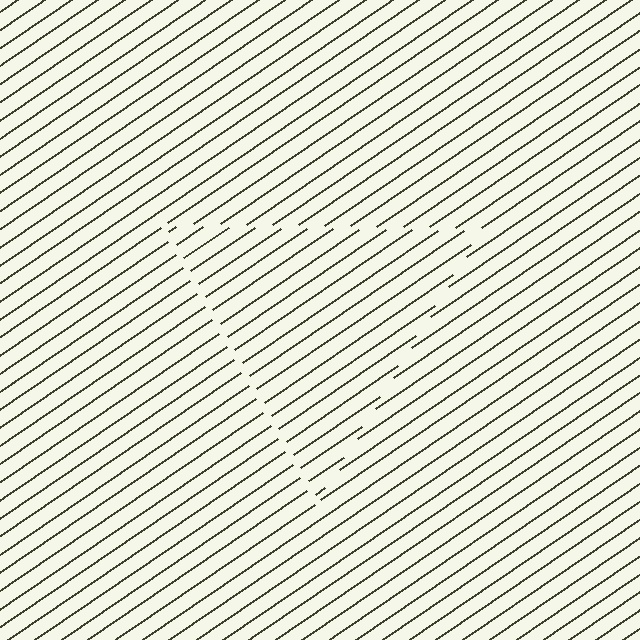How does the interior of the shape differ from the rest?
The interior of the shape contains the same grating, shifted by half a period — the contour is defined by the phase discontinuity where line-ends from the inner and outer gratings abut.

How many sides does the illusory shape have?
3 sides — the line-ends trace a triangle.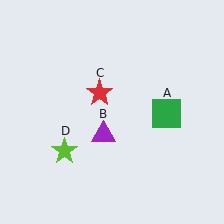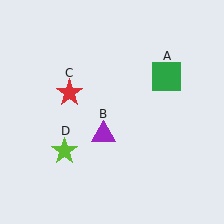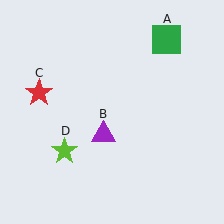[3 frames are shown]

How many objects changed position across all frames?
2 objects changed position: green square (object A), red star (object C).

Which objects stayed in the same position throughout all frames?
Purple triangle (object B) and lime star (object D) remained stationary.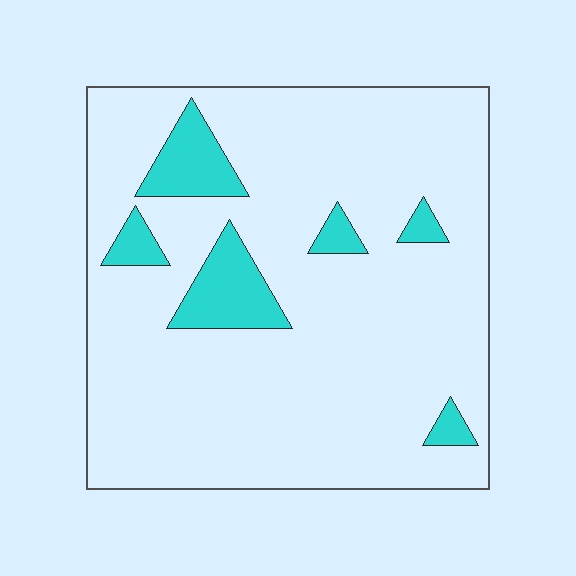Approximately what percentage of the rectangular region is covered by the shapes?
Approximately 10%.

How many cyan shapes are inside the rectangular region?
6.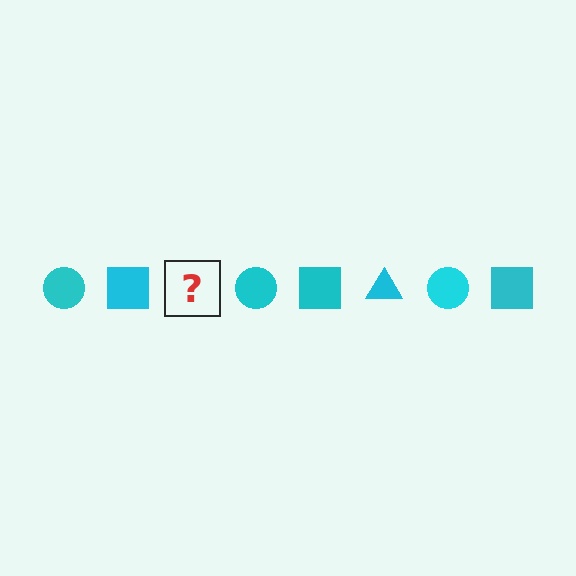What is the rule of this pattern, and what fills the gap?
The rule is that the pattern cycles through circle, square, triangle shapes in cyan. The gap should be filled with a cyan triangle.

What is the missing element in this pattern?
The missing element is a cyan triangle.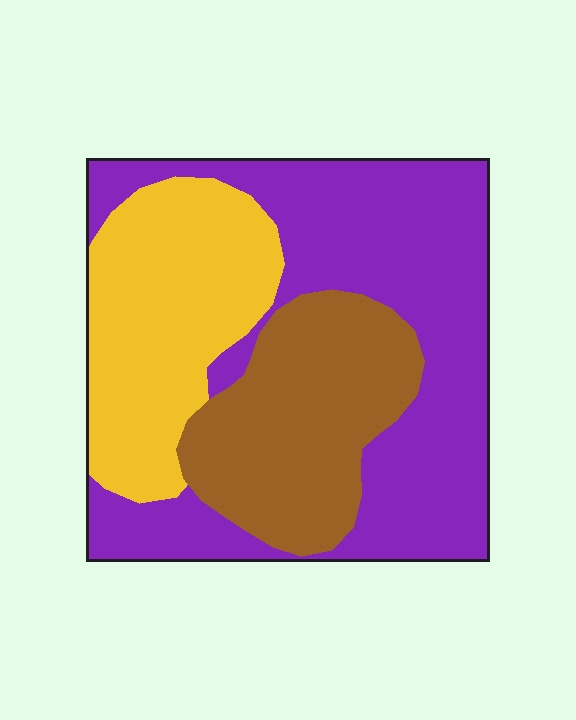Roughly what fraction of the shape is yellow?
Yellow takes up about one quarter (1/4) of the shape.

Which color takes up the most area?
Purple, at roughly 50%.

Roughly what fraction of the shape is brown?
Brown takes up between a quarter and a half of the shape.